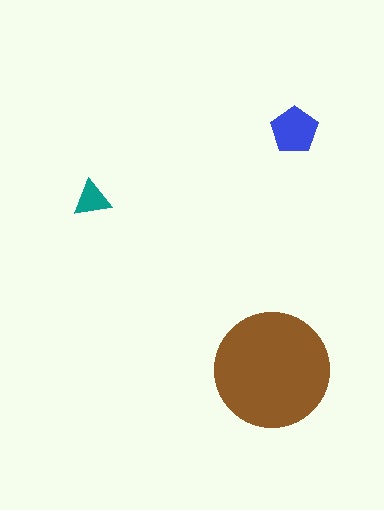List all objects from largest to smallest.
The brown circle, the blue pentagon, the teal triangle.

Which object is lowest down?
The brown circle is bottommost.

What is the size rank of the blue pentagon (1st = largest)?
2nd.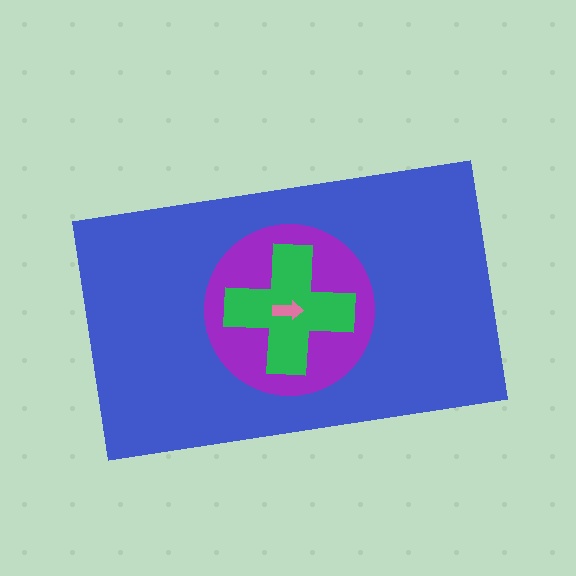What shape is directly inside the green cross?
The pink arrow.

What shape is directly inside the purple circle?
The green cross.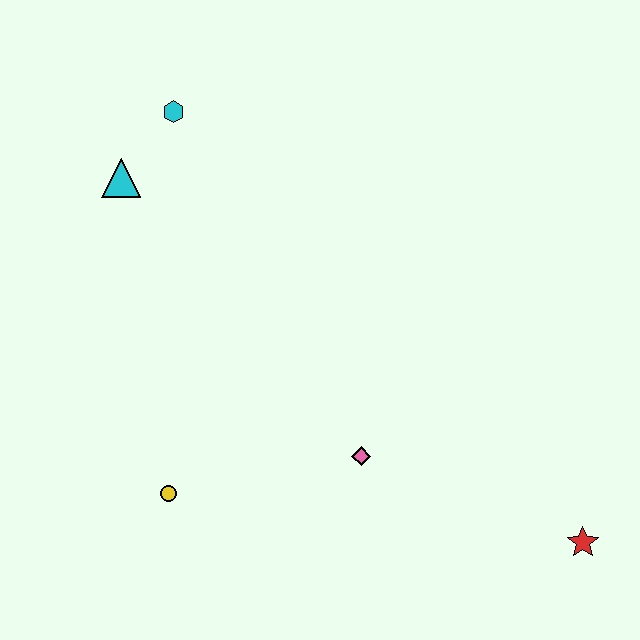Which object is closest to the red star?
The pink diamond is closest to the red star.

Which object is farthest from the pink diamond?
The cyan hexagon is farthest from the pink diamond.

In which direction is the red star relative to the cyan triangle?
The red star is to the right of the cyan triangle.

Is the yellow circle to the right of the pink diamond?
No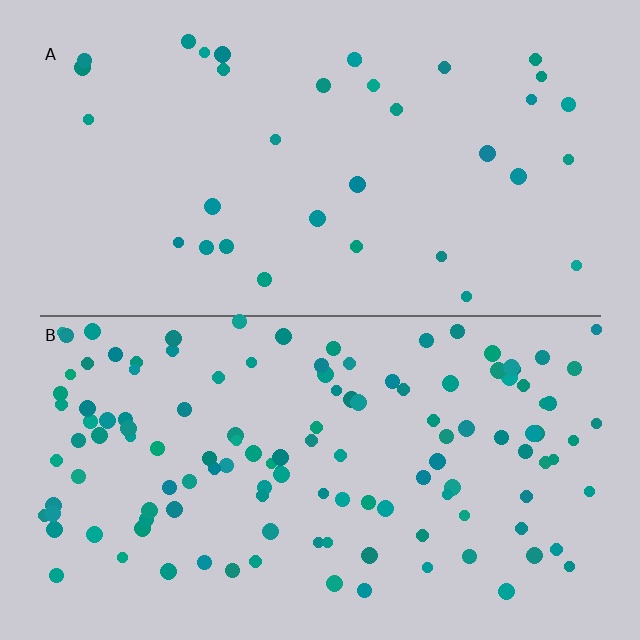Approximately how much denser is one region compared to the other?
Approximately 3.6× — region B over region A.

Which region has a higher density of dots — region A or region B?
B (the bottom).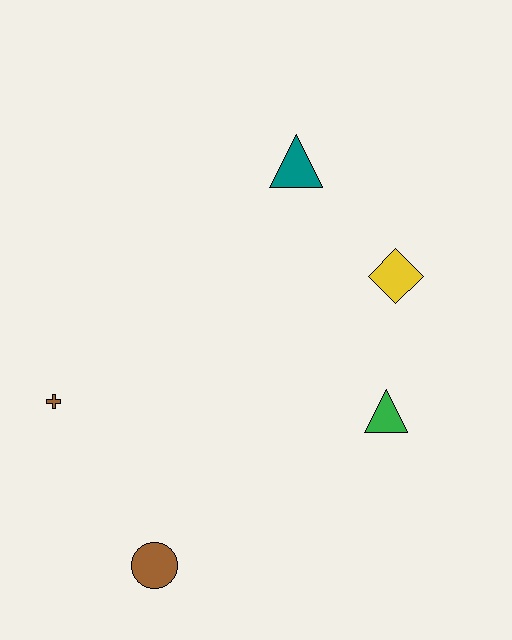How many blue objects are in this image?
There are no blue objects.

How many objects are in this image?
There are 5 objects.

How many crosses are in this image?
There is 1 cross.